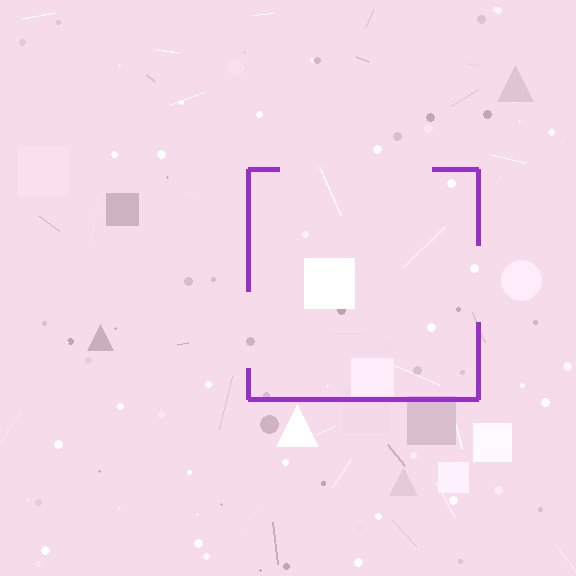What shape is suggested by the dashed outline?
The dashed outline suggests a square.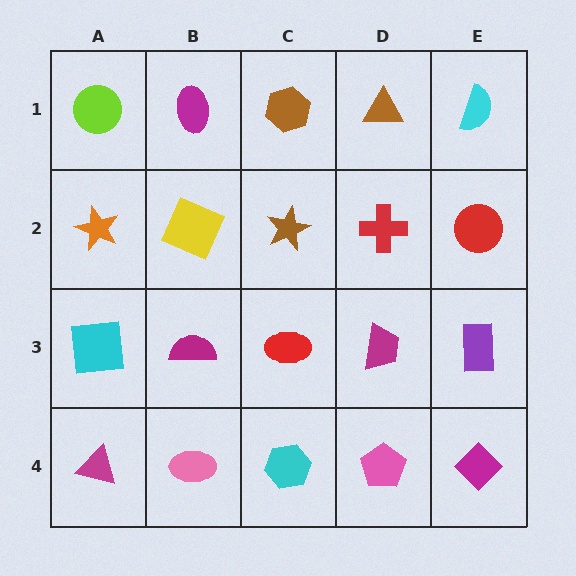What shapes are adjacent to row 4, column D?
A magenta trapezoid (row 3, column D), a cyan hexagon (row 4, column C), a magenta diamond (row 4, column E).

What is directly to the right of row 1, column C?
A brown triangle.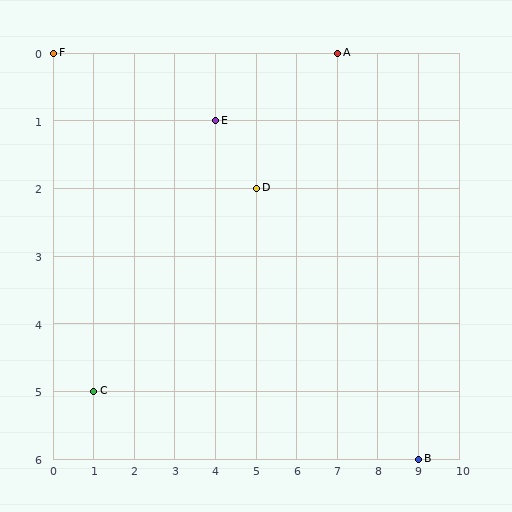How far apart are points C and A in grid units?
Points C and A are 6 columns and 5 rows apart (about 7.8 grid units diagonally).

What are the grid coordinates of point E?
Point E is at grid coordinates (4, 1).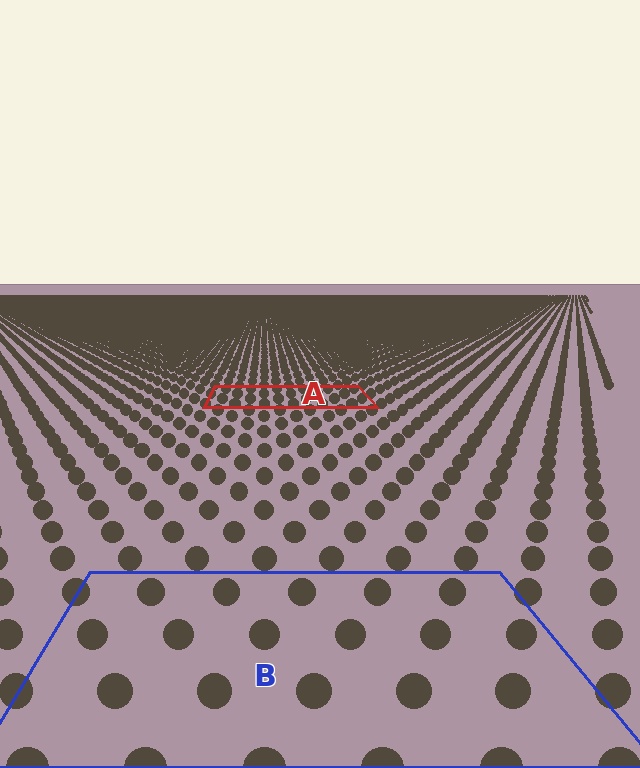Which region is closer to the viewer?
Region B is closer. The texture elements there are larger and more spread out.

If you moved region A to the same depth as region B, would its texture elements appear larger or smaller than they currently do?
They would appear larger. At a closer depth, the same texture elements are projected at a bigger on-screen size.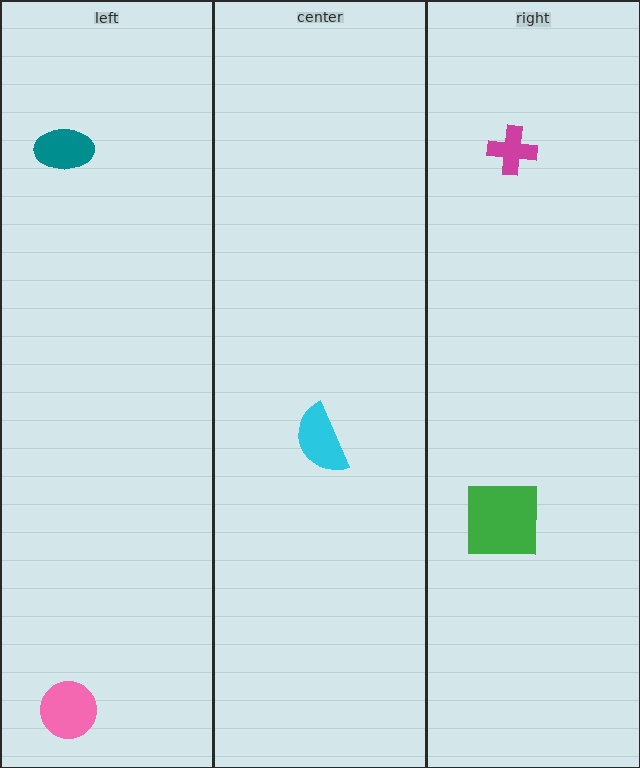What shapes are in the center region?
The cyan semicircle.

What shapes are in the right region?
The magenta cross, the green square.